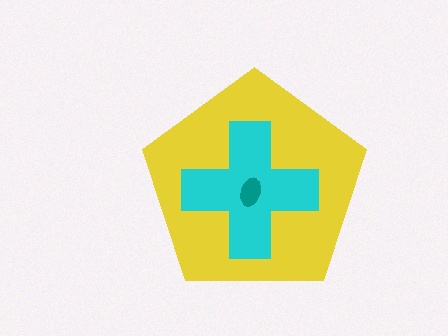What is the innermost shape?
The teal ellipse.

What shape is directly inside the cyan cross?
The teal ellipse.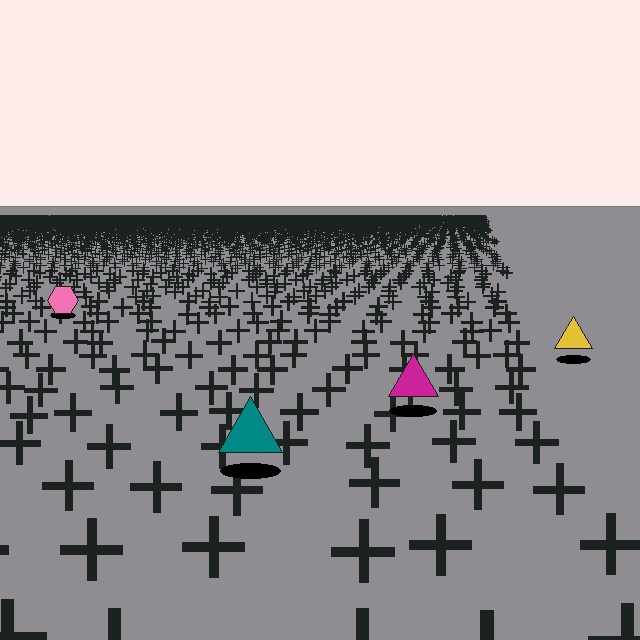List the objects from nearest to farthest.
From nearest to farthest: the teal triangle, the magenta triangle, the yellow triangle, the pink hexagon.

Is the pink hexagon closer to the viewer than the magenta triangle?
No. The magenta triangle is closer — you can tell from the texture gradient: the ground texture is coarser near it.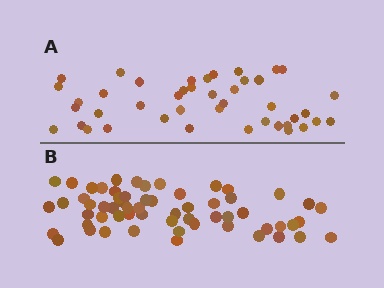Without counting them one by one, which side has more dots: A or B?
Region B (the bottom region) has more dots.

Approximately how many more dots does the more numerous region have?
Region B has approximately 15 more dots than region A.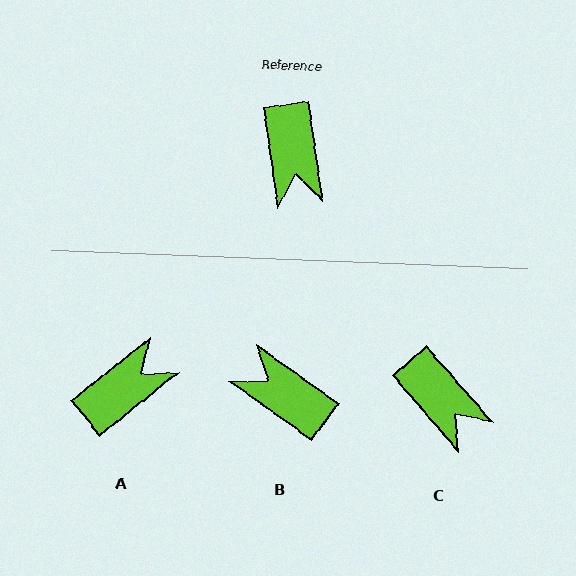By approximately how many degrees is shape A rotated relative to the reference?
Approximately 120 degrees counter-clockwise.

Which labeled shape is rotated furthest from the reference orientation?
B, about 134 degrees away.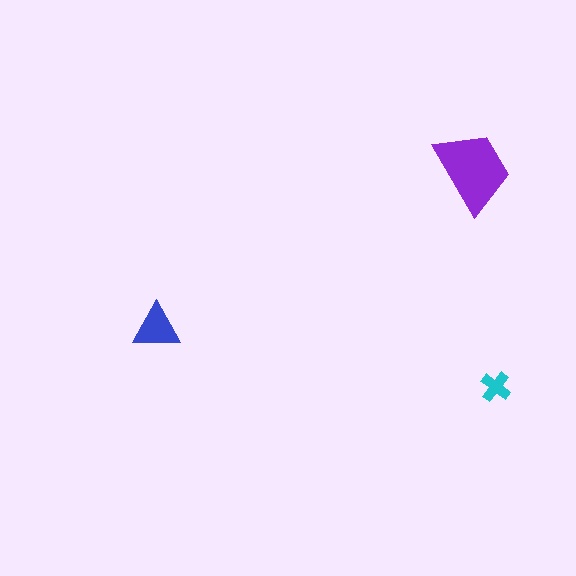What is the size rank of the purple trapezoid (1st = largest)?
1st.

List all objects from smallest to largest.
The cyan cross, the blue triangle, the purple trapezoid.